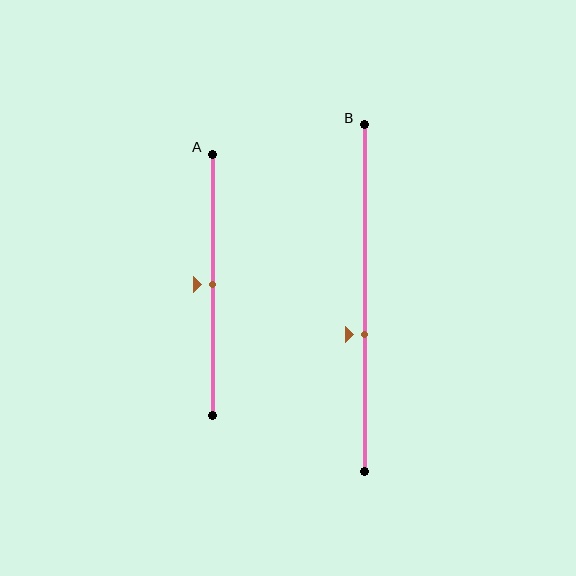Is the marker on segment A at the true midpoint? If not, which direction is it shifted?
Yes, the marker on segment A is at the true midpoint.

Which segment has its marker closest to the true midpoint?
Segment A has its marker closest to the true midpoint.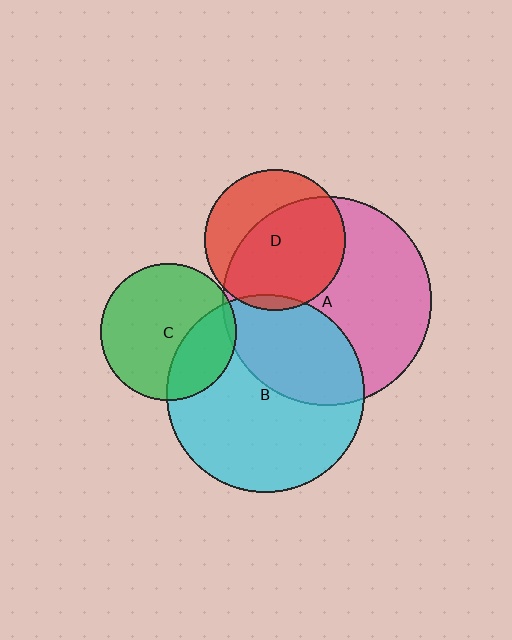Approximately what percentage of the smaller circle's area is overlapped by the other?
Approximately 30%.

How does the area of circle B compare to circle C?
Approximately 2.1 times.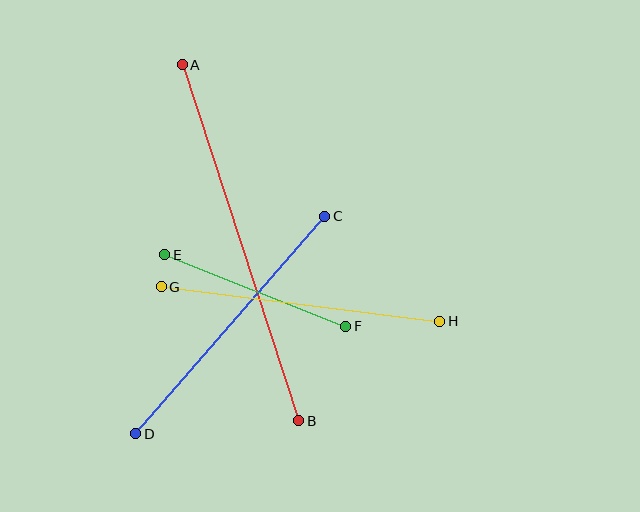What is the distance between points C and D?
The distance is approximately 288 pixels.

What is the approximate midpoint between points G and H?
The midpoint is at approximately (300, 304) pixels.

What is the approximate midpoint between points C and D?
The midpoint is at approximately (230, 325) pixels.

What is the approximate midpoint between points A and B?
The midpoint is at approximately (240, 243) pixels.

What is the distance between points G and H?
The distance is approximately 281 pixels.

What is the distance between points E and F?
The distance is approximately 195 pixels.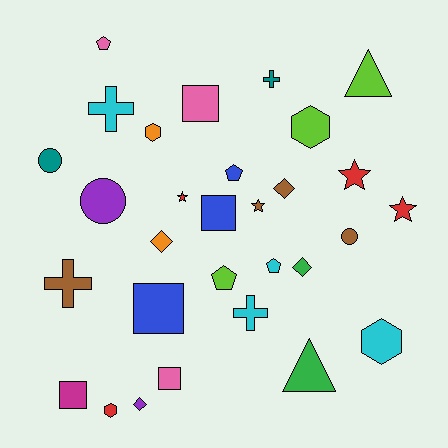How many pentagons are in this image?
There are 4 pentagons.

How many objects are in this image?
There are 30 objects.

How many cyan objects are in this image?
There are 4 cyan objects.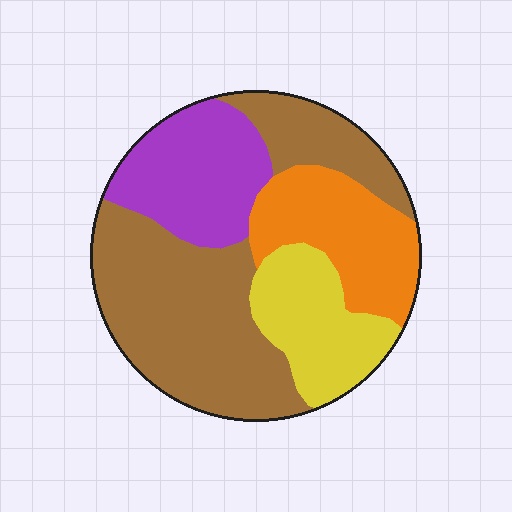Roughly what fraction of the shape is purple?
Purple takes up between a sixth and a third of the shape.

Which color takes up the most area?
Brown, at roughly 45%.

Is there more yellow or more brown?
Brown.